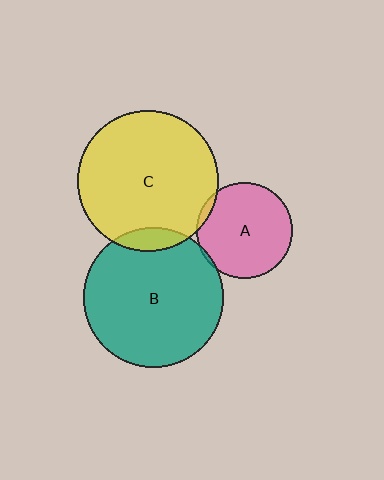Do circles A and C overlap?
Yes.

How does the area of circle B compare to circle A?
Approximately 2.1 times.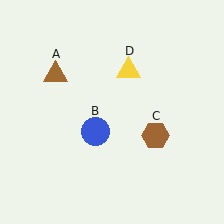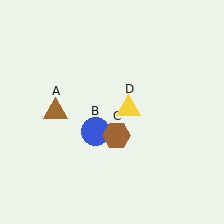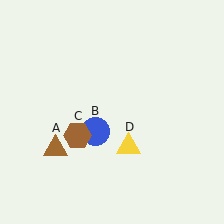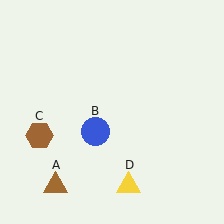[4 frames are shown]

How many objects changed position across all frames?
3 objects changed position: brown triangle (object A), brown hexagon (object C), yellow triangle (object D).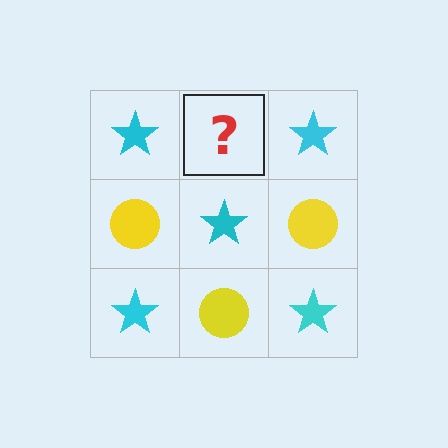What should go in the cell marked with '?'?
The missing cell should contain a yellow circle.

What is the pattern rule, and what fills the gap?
The rule is that it alternates cyan star and yellow circle in a checkerboard pattern. The gap should be filled with a yellow circle.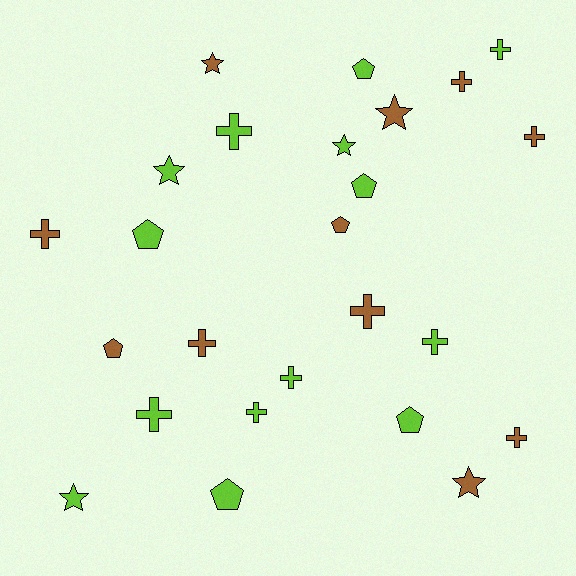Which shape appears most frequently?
Cross, with 12 objects.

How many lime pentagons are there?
There are 5 lime pentagons.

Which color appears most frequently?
Lime, with 14 objects.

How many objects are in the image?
There are 25 objects.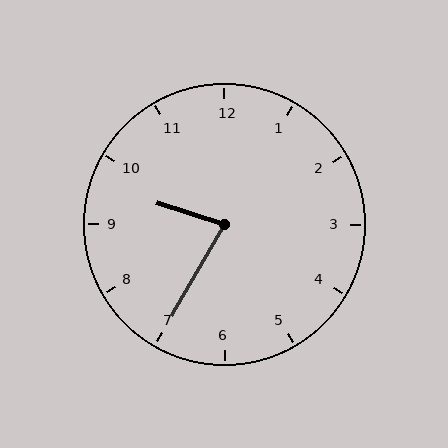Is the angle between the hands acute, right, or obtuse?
It is acute.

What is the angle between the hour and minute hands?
Approximately 78 degrees.